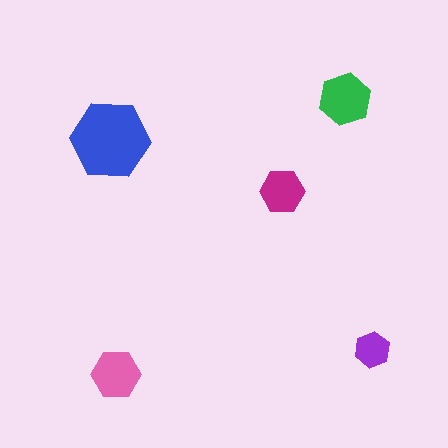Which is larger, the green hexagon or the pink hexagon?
The green one.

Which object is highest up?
The green hexagon is topmost.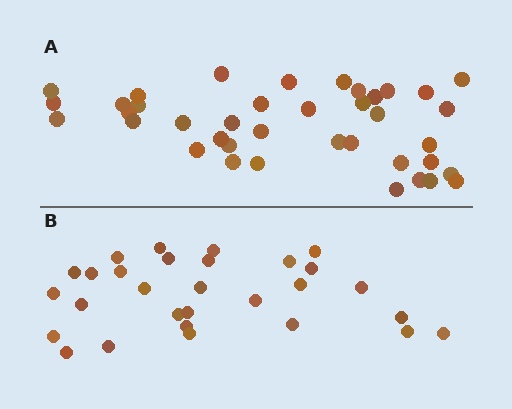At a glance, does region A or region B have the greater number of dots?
Region A (the top region) has more dots.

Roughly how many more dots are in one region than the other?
Region A has roughly 10 or so more dots than region B.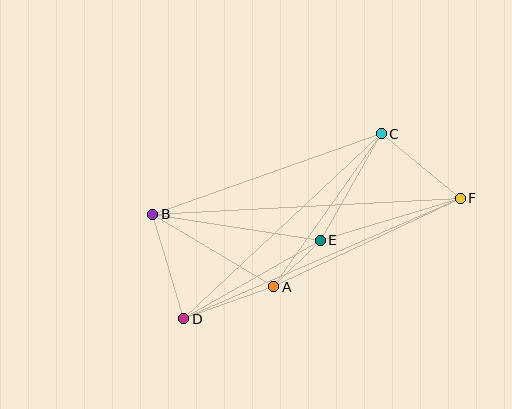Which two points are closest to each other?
Points A and E are closest to each other.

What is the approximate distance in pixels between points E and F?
The distance between E and F is approximately 147 pixels.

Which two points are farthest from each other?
Points B and F are farthest from each other.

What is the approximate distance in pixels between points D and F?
The distance between D and F is approximately 302 pixels.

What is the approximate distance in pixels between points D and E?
The distance between D and E is approximately 157 pixels.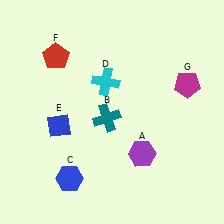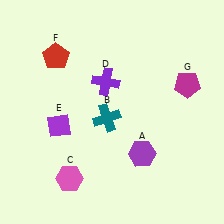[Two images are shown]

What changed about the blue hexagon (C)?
In Image 1, C is blue. In Image 2, it changed to pink.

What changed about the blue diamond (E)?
In Image 1, E is blue. In Image 2, it changed to purple.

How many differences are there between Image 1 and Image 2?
There are 3 differences between the two images.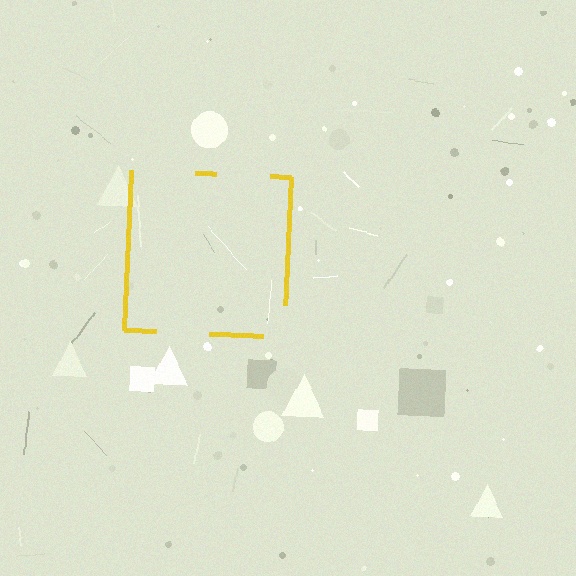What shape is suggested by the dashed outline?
The dashed outline suggests a square.